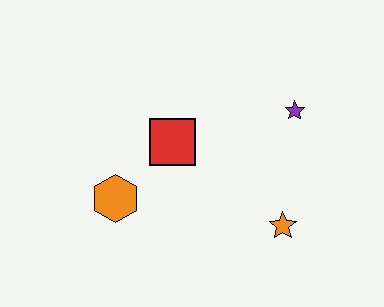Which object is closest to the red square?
The orange hexagon is closest to the red square.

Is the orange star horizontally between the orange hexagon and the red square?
No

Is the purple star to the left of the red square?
No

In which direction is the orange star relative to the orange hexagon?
The orange star is to the right of the orange hexagon.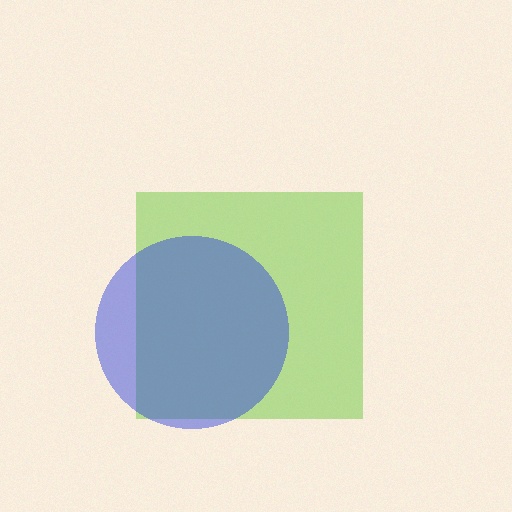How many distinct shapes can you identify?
There are 2 distinct shapes: a lime square, a blue circle.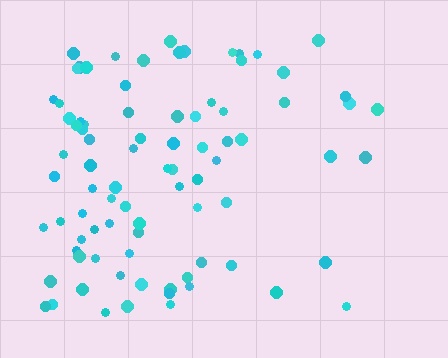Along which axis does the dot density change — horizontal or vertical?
Horizontal.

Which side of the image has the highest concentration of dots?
The left.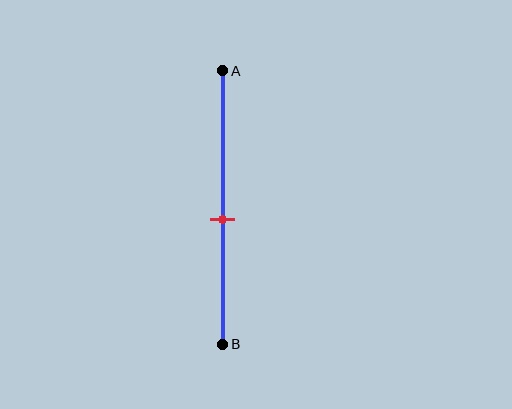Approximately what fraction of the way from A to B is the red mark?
The red mark is approximately 55% of the way from A to B.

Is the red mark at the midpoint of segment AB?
No, the mark is at about 55% from A, not at the 50% midpoint.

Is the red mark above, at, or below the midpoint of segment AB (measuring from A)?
The red mark is below the midpoint of segment AB.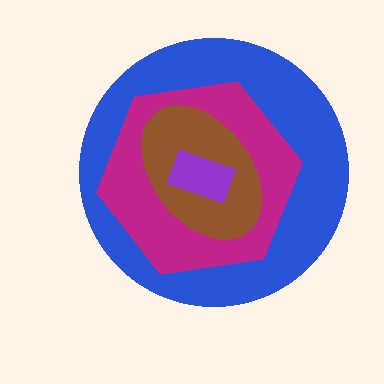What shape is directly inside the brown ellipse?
The purple rectangle.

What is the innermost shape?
The purple rectangle.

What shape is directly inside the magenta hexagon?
The brown ellipse.